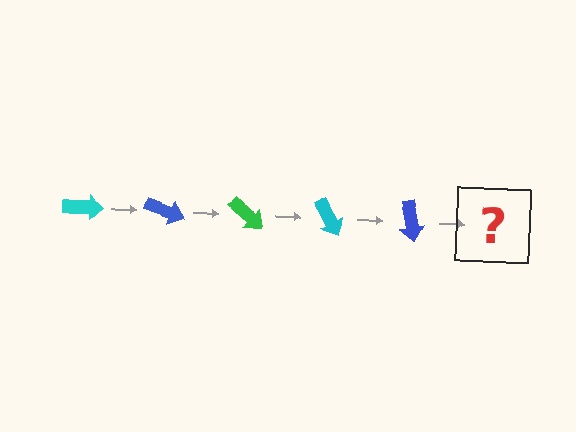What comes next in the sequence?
The next element should be a green arrow, rotated 100 degrees from the start.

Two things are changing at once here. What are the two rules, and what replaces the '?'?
The two rules are that it rotates 20 degrees each step and the color cycles through cyan, blue, and green. The '?' should be a green arrow, rotated 100 degrees from the start.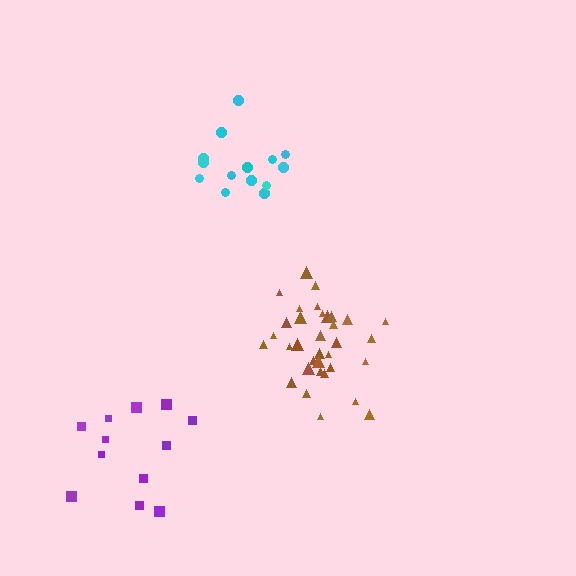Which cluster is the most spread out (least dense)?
Purple.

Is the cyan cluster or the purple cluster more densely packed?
Cyan.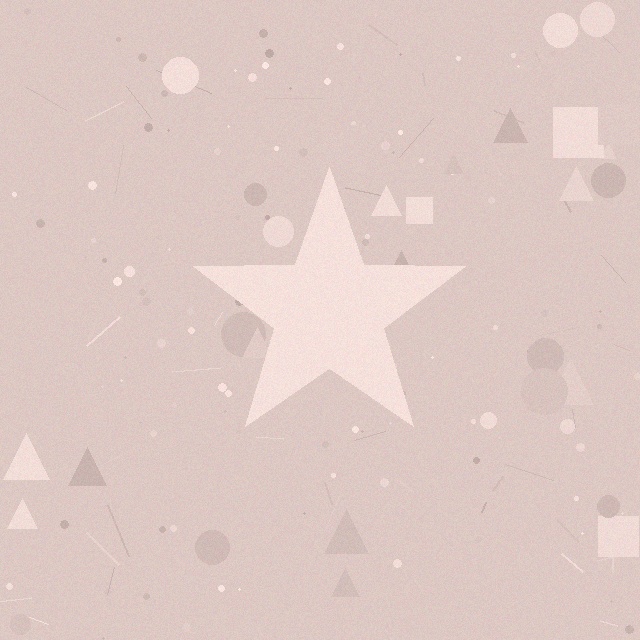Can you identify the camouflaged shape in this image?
The camouflaged shape is a star.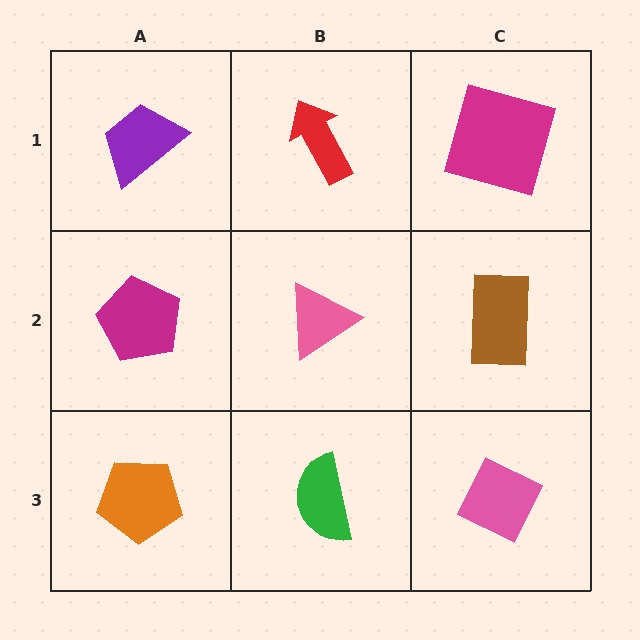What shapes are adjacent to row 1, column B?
A pink triangle (row 2, column B), a purple trapezoid (row 1, column A), a magenta square (row 1, column C).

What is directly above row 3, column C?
A brown rectangle.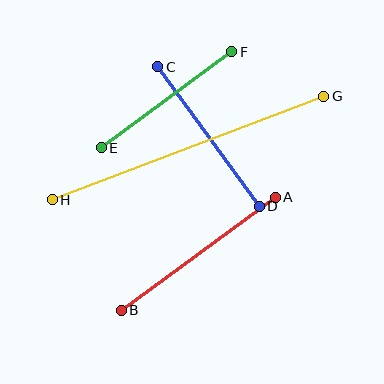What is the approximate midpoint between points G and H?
The midpoint is at approximately (188, 148) pixels.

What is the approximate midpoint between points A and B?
The midpoint is at approximately (198, 254) pixels.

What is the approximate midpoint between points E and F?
The midpoint is at approximately (167, 100) pixels.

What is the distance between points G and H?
The distance is approximately 290 pixels.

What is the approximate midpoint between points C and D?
The midpoint is at approximately (208, 137) pixels.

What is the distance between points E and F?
The distance is approximately 162 pixels.